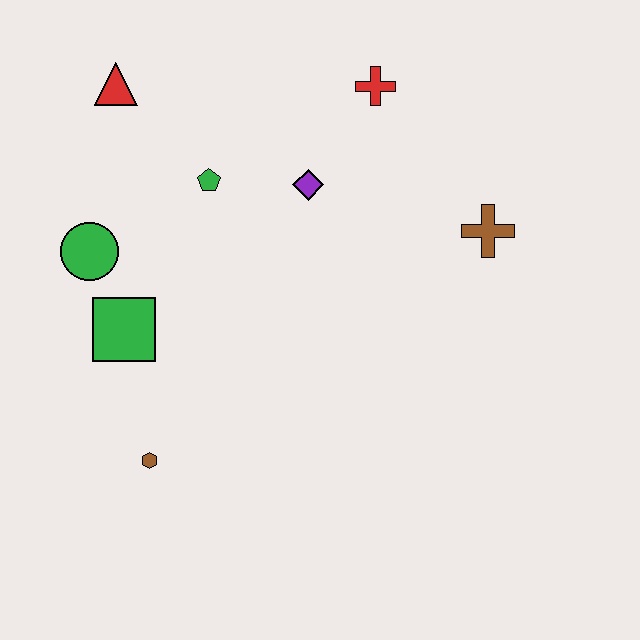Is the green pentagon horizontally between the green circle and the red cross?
Yes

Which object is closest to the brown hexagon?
The green square is closest to the brown hexagon.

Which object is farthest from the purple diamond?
The brown hexagon is farthest from the purple diamond.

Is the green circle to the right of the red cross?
No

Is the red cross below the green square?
No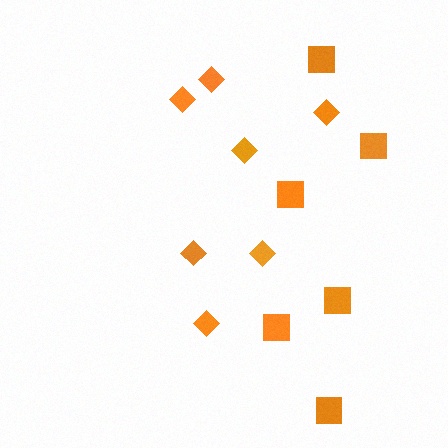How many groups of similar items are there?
There are 2 groups: one group of diamonds (7) and one group of squares (6).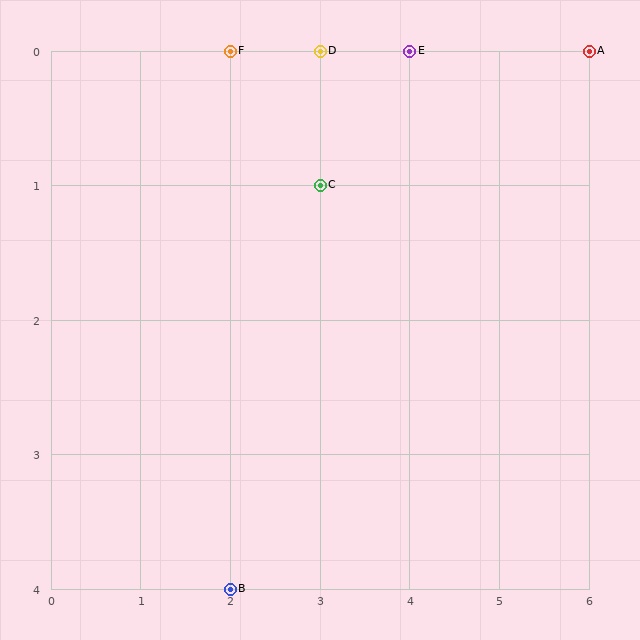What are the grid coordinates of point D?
Point D is at grid coordinates (3, 0).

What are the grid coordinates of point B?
Point B is at grid coordinates (2, 4).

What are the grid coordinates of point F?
Point F is at grid coordinates (2, 0).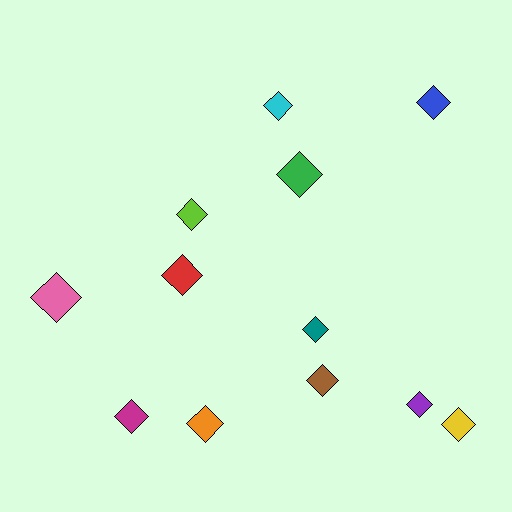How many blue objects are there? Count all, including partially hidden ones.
There is 1 blue object.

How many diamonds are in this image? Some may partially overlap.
There are 12 diamonds.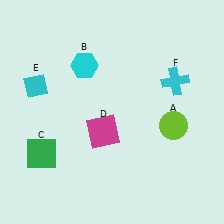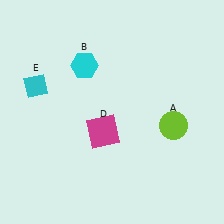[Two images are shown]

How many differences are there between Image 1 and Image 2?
There are 2 differences between the two images.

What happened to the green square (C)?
The green square (C) was removed in Image 2. It was in the bottom-left area of Image 1.